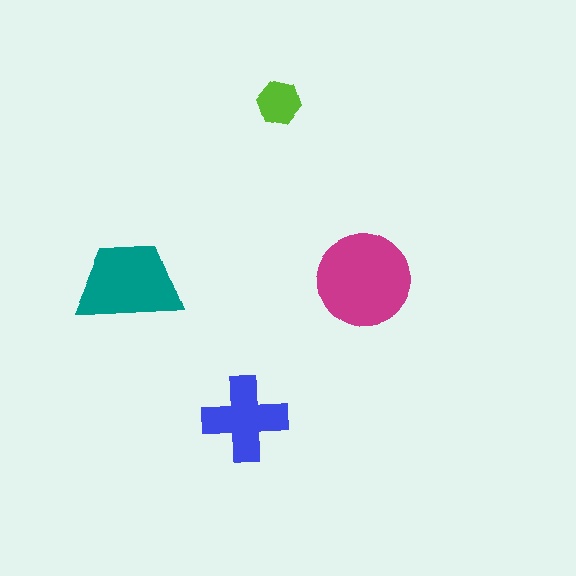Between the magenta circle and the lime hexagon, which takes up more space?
The magenta circle.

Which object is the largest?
The magenta circle.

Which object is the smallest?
The lime hexagon.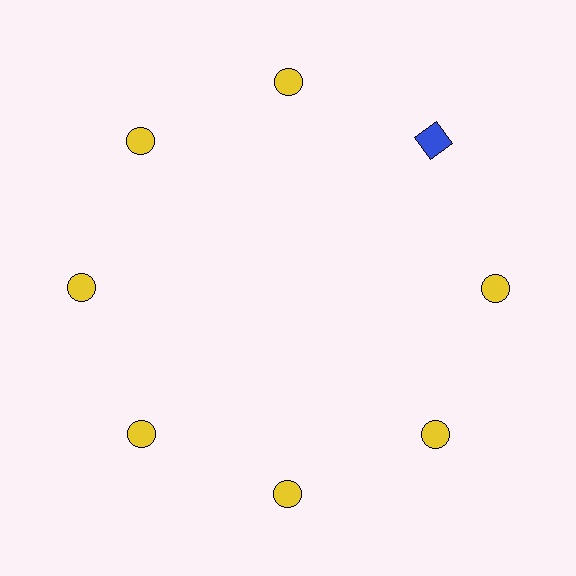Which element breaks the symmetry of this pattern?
The blue square at roughly the 2 o'clock position breaks the symmetry. All other shapes are yellow circles.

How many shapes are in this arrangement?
There are 8 shapes arranged in a ring pattern.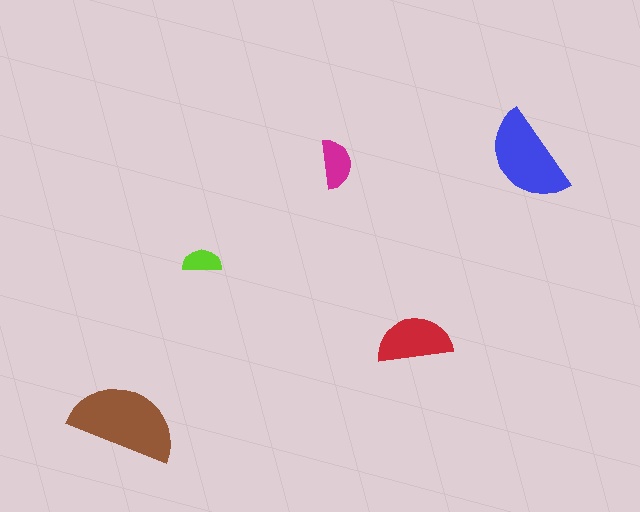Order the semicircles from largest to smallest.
the brown one, the blue one, the red one, the magenta one, the lime one.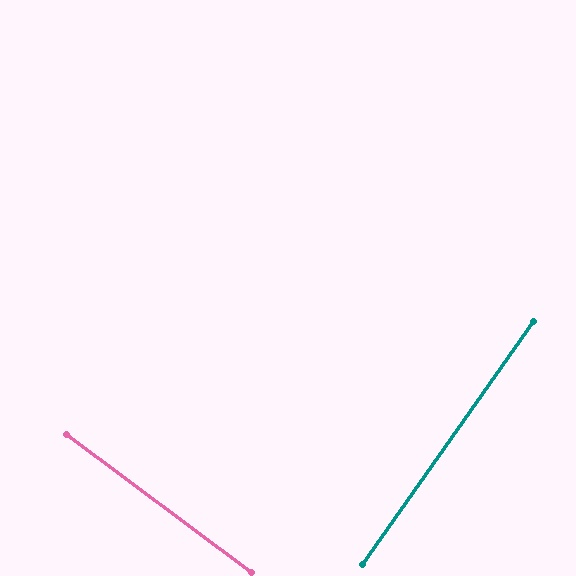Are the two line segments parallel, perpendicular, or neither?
Perpendicular — they meet at approximately 88°.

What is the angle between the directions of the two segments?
Approximately 88 degrees.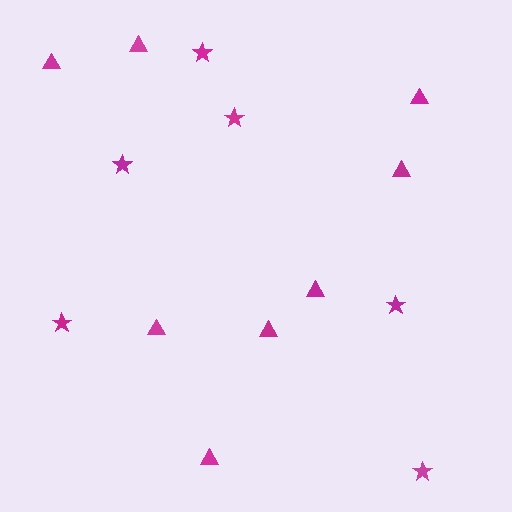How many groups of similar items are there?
There are 2 groups: one group of triangles (8) and one group of stars (6).